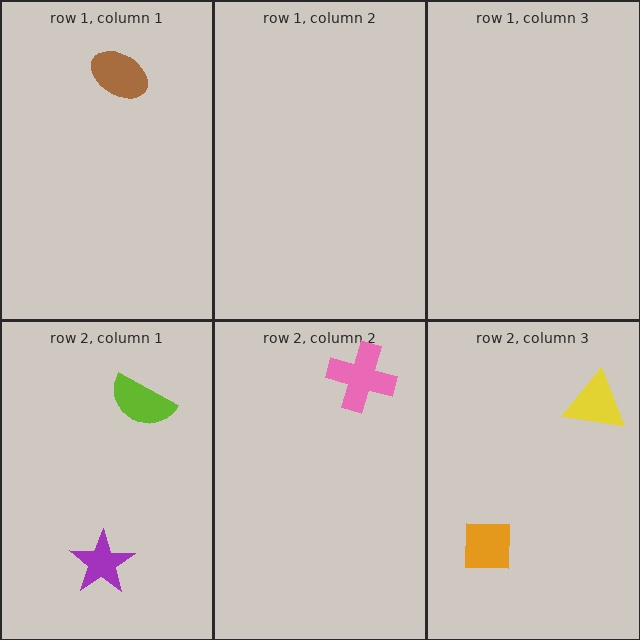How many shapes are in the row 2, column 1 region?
2.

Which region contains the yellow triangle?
The row 2, column 3 region.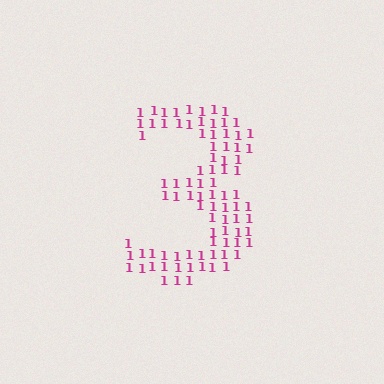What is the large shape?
The large shape is the digit 3.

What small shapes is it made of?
It is made of small digit 1's.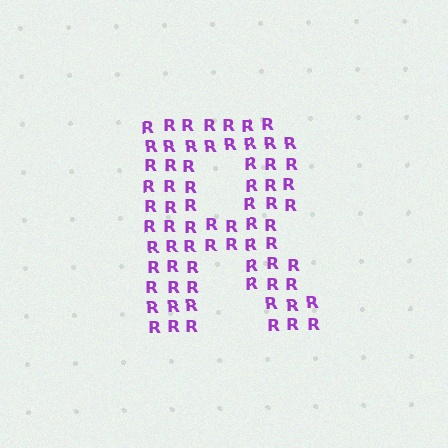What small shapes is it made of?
It is made of small letter R's.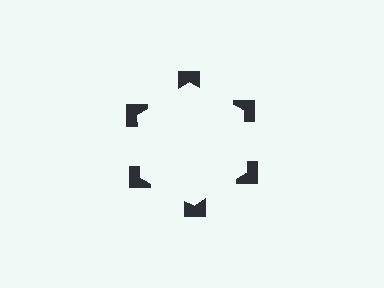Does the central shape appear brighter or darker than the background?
It typically appears slightly brighter than the background, even though no actual brightness change is drawn.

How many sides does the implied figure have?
6 sides.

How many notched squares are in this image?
There are 6 — one at each vertex of the illusory hexagon.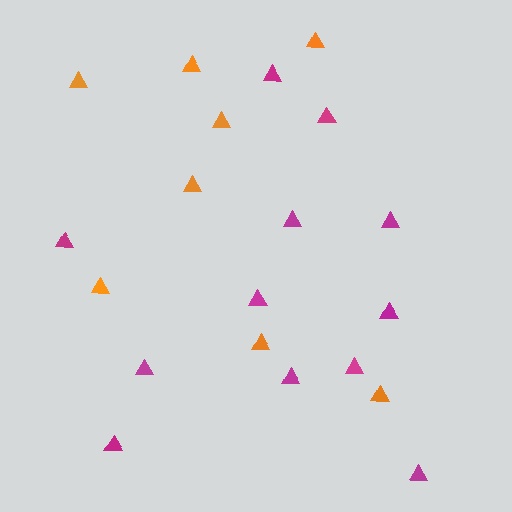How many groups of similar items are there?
There are 2 groups: one group of magenta triangles (12) and one group of orange triangles (8).